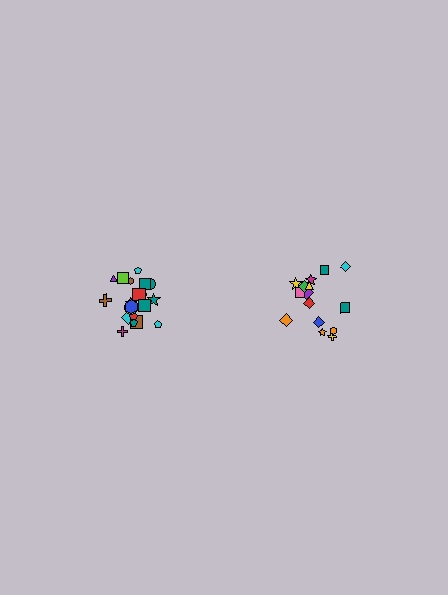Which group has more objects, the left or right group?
The left group.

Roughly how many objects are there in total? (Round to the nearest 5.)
Roughly 35 objects in total.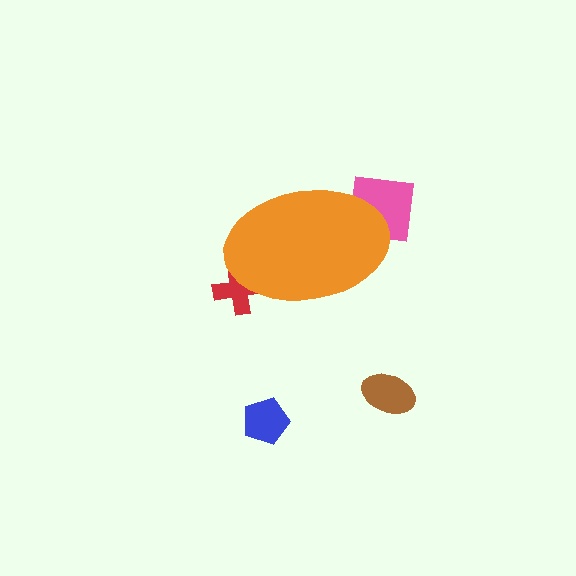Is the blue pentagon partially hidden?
No, the blue pentagon is fully visible.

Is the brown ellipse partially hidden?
No, the brown ellipse is fully visible.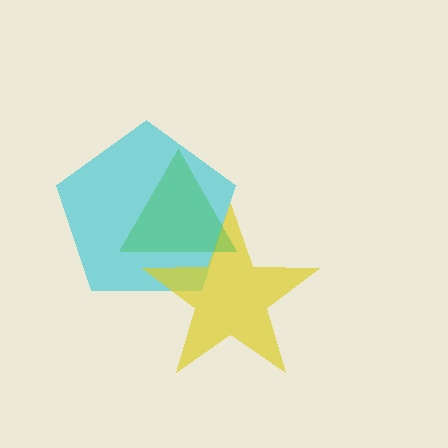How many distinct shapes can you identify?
There are 3 distinct shapes: a cyan pentagon, a yellow star, a green triangle.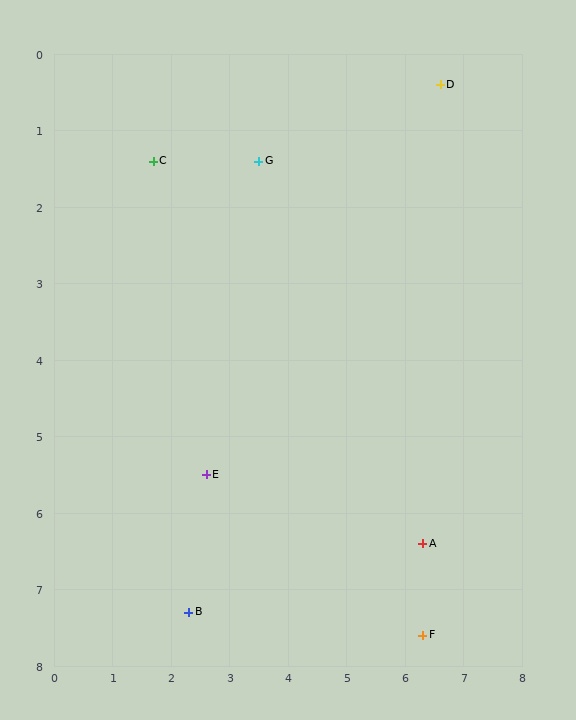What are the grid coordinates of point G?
Point G is at approximately (3.5, 1.4).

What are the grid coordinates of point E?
Point E is at approximately (2.6, 5.5).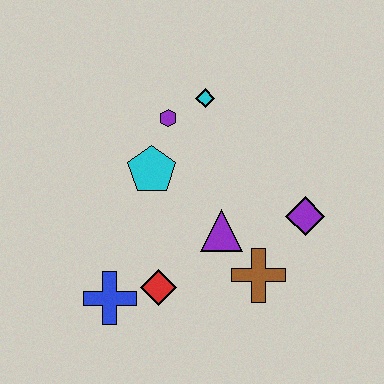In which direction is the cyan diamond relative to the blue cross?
The cyan diamond is above the blue cross.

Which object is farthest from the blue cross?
The cyan diamond is farthest from the blue cross.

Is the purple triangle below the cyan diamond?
Yes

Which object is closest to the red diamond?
The blue cross is closest to the red diamond.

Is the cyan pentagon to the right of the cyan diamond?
No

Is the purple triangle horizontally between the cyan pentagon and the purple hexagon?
No